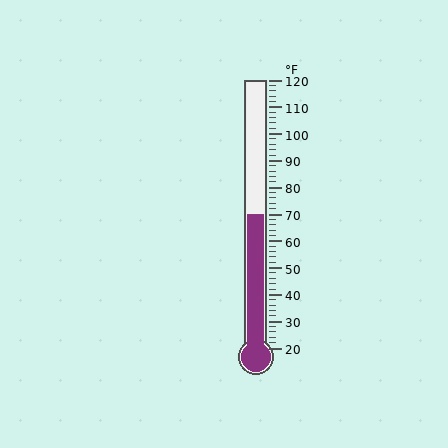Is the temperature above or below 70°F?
The temperature is at 70°F.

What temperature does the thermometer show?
The thermometer shows approximately 70°F.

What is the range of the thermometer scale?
The thermometer scale ranges from 20°F to 120°F.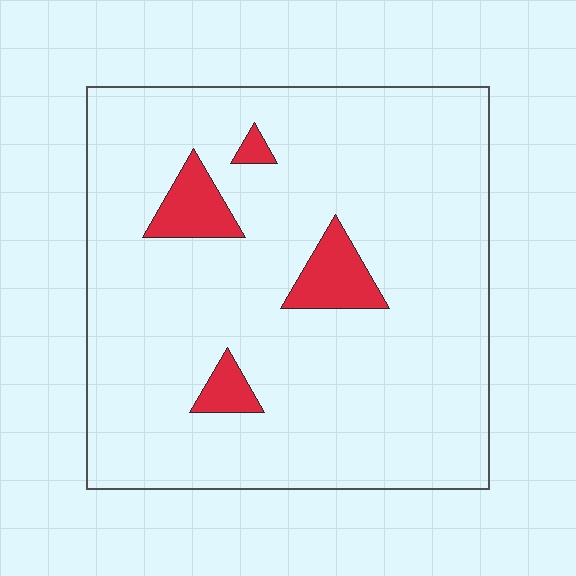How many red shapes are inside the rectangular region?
4.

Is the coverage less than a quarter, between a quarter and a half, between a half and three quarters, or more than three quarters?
Less than a quarter.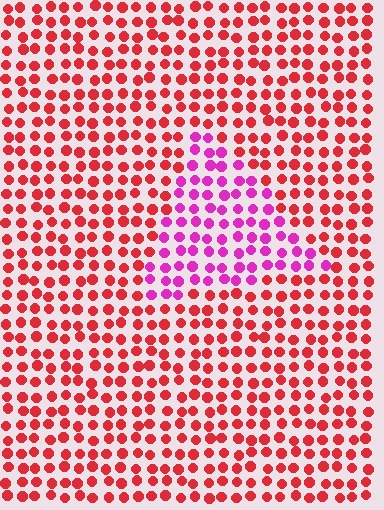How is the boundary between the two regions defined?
The boundary is defined purely by a slight shift in hue (about 45 degrees). Spacing, size, and orientation are identical on both sides.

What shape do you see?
I see a triangle.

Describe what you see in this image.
The image is filled with small red elements in a uniform arrangement. A triangle-shaped region is visible where the elements are tinted to a slightly different hue, forming a subtle color boundary.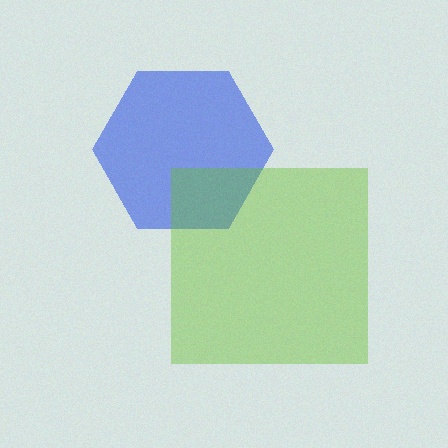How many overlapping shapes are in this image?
There are 2 overlapping shapes in the image.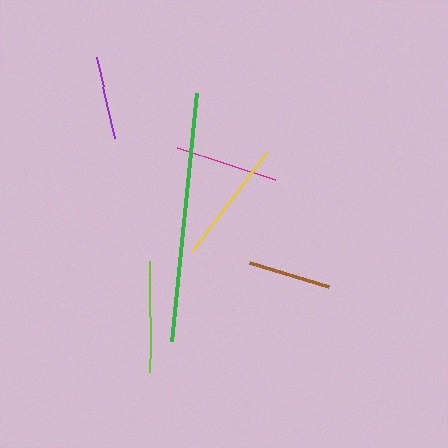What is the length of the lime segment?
The lime segment is approximately 112 pixels long.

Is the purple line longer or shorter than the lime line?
The lime line is longer than the purple line.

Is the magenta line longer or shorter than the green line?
The green line is longer than the magenta line.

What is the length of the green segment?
The green segment is approximately 249 pixels long.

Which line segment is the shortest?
The brown line is the shortest at approximately 82 pixels.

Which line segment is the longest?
The green line is the longest at approximately 249 pixels.